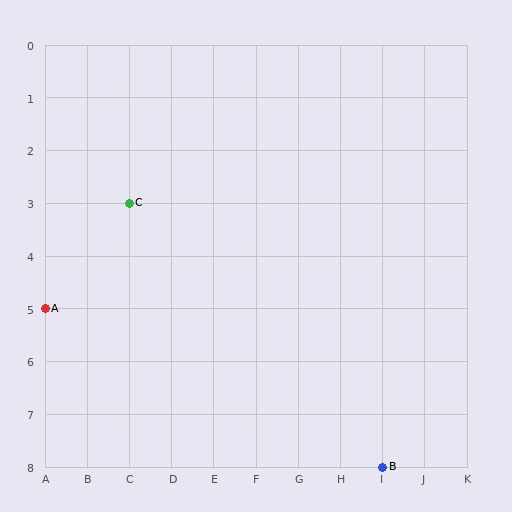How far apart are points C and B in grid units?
Points C and B are 6 columns and 5 rows apart (about 7.8 grid units diagonally).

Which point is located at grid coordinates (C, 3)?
Point C is at (C, 3).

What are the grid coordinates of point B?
Point B is at grid coordinates (I, 8).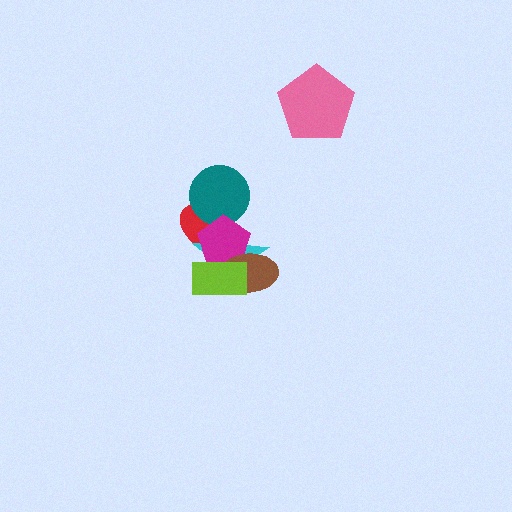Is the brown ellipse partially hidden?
Yes, it is partially covered by another shape.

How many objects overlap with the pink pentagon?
0 objects overlap with the pink pentagon.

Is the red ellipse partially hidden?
Yes, it is partially covered by another shape.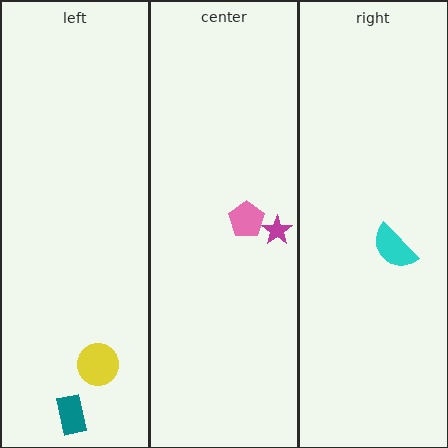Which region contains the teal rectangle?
The left region.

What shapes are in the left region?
The teal rectangle, the yellow circle.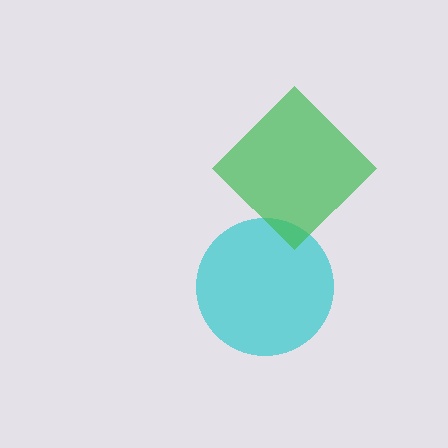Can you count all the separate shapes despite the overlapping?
Yes, there are 2 separate shapes.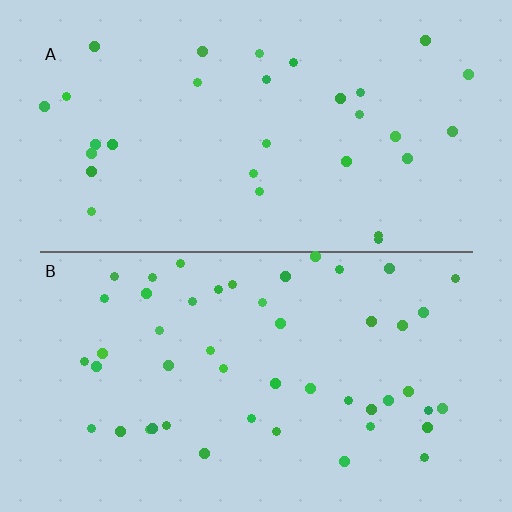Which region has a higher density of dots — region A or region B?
B (the bottom).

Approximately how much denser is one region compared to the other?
Approximately 1.6× — region B over region A.